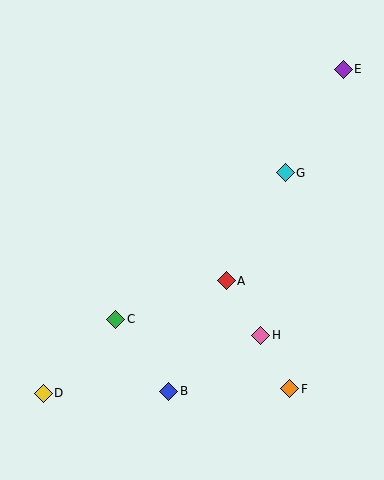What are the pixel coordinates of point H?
Point H is at (261, 335).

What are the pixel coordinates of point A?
Point A is at (226, 281).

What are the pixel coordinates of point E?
Point E is at (343, 69).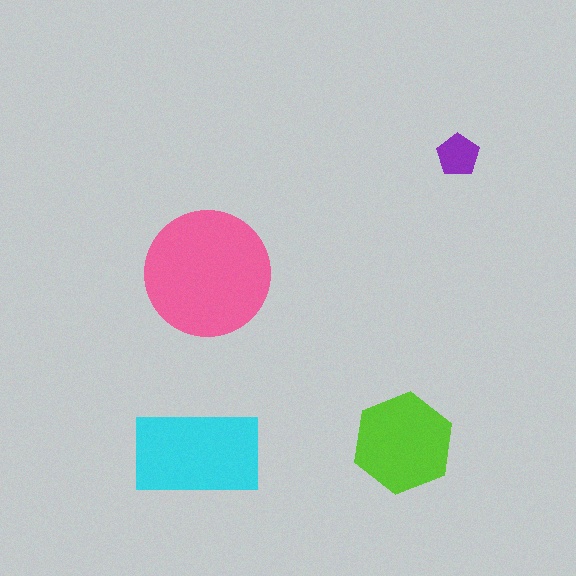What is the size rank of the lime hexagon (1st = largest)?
3rd.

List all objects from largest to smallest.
The pink circle, the cyan rectangle, the lime hexagon, the purple pentagon.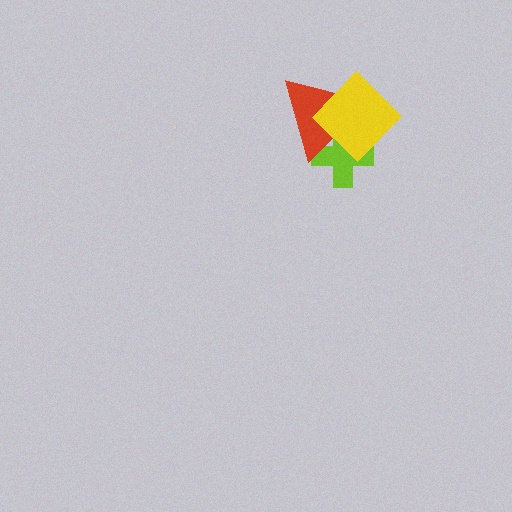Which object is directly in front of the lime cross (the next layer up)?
The red triangle is directly in front of the lime cross.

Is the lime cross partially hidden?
Yes, it is partially covered by another shape.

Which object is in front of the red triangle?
The yellow diamond is in front of the red triangle.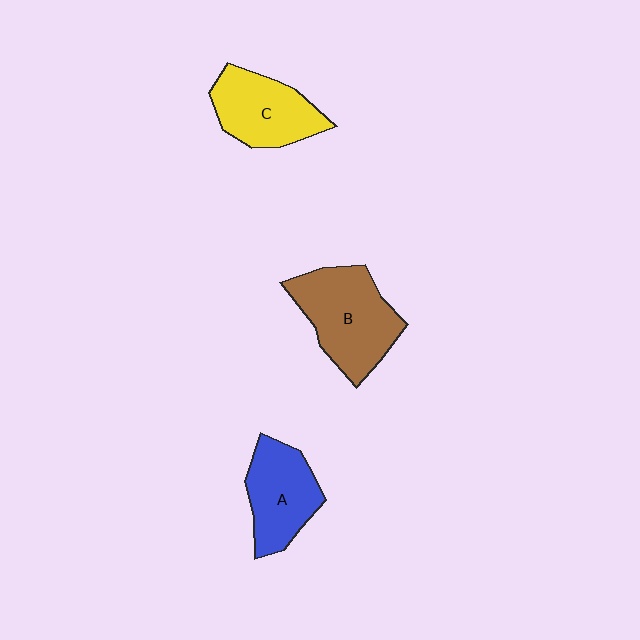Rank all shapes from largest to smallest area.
From largest to smallest: B (brown), C (yellow), A (blue).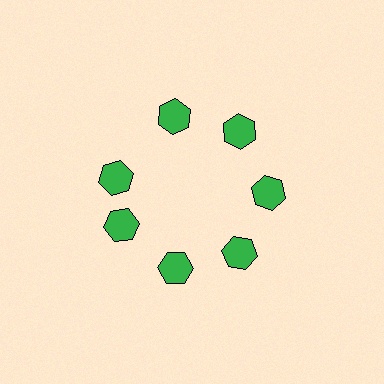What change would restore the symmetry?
The symmetry would be restored by rotating it back into even spacing with its neighbors so that all 7 hexagons sit at equal angles and equal distance from the center.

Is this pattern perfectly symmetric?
No. The 7 green hexagons are arranged in a ring, but one element near the 10 o'clock position is rotated out of alignment along the ring, breaking the 7-fold rotational symmetry.